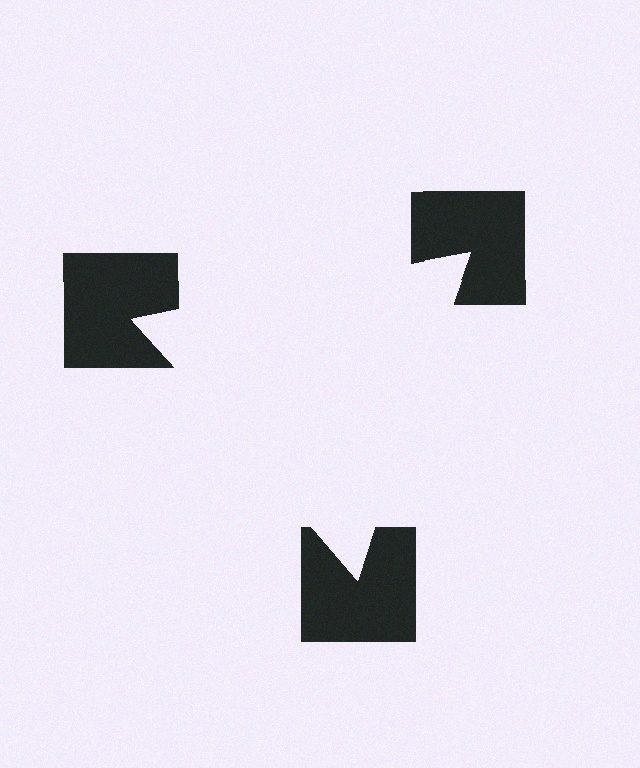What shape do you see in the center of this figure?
An illusory triangle — its edges are inferred from the aligned wedge cuts in the notched squares, not physically drawn.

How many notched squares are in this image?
There are 3 — one at each vertex of the illusory triangle.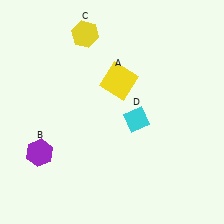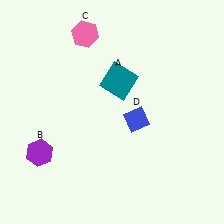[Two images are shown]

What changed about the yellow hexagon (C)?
In Image 1, C is yellow. In Image 2, it changed to pink.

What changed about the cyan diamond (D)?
In Image 1, D is cyan. In Image 2, it changed to blue.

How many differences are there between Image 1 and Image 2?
There are 3 differences between the two images.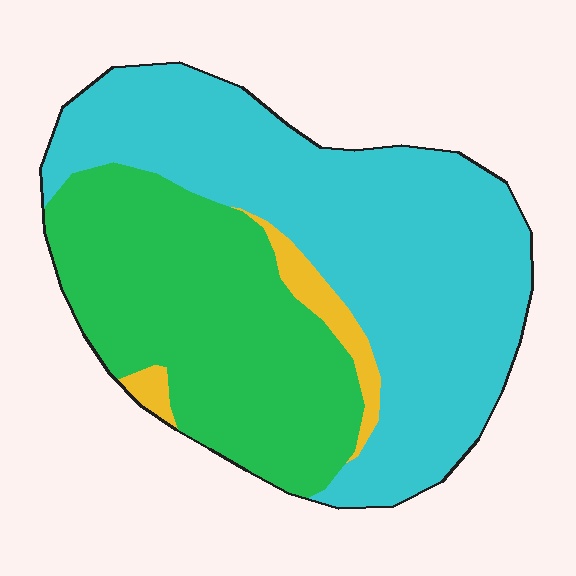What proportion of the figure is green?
Green takes up about two fifths (2/5) of the figure.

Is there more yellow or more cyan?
Cyan.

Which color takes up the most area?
Cyan, at roughly 55%.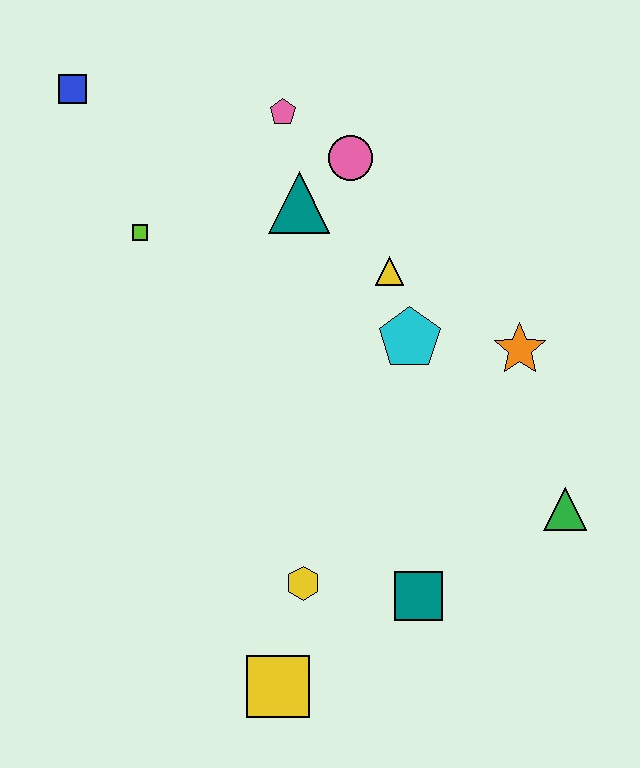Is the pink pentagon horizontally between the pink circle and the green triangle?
No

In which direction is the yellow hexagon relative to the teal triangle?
The yellow hexagon is below the teal triangle.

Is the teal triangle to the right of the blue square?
Yes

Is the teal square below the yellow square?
No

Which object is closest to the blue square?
The lime square is closest to the blue square.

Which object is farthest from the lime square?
The green triangle is farthest from the lime square.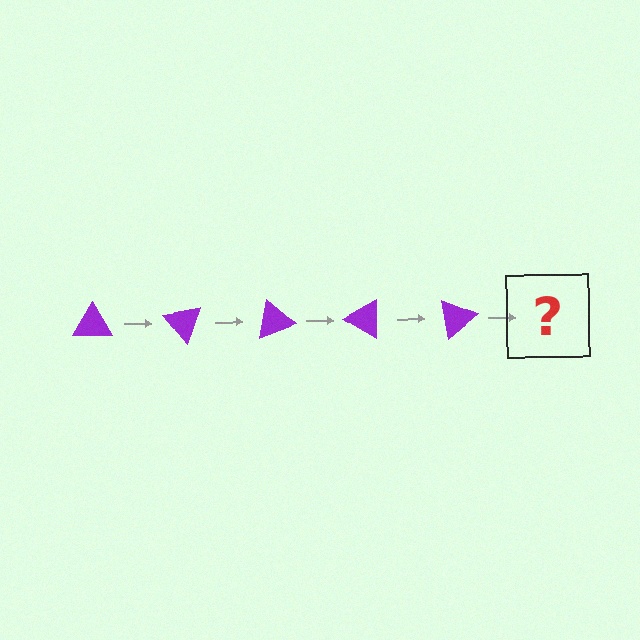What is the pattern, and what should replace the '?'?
The pattern is that the triangle rotates 50 degrees each step. The '?' should be a purple triangle rotated 250 degrees.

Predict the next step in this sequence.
The next step is a purple triangle rotated 250 degrees.